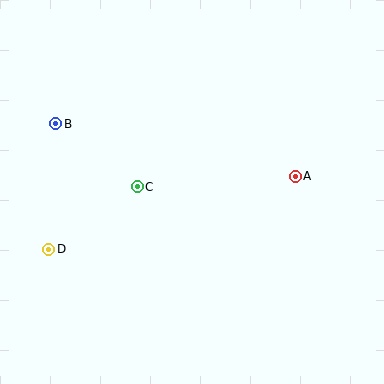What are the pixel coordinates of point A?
Point A is at (295, 176).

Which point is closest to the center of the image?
Point C at (137, 187) is closest to the center.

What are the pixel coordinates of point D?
Point D is at (49, 249).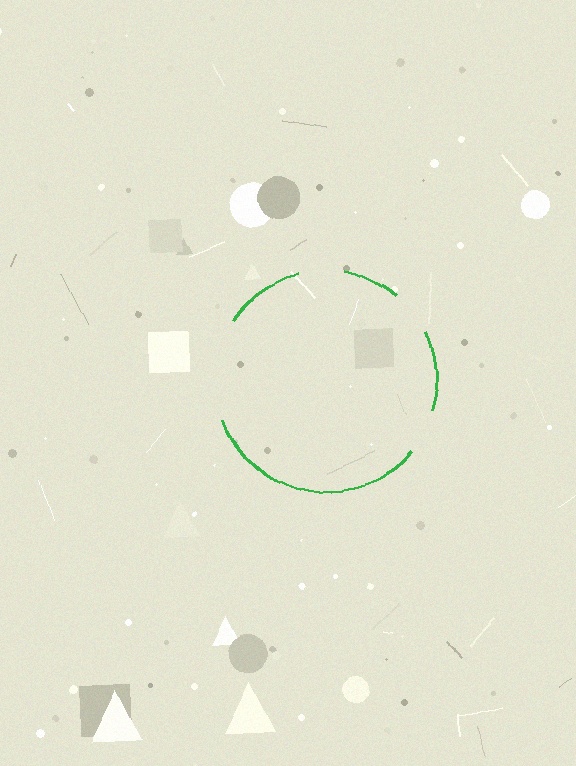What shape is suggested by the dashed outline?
The dashed outline suggests a circle.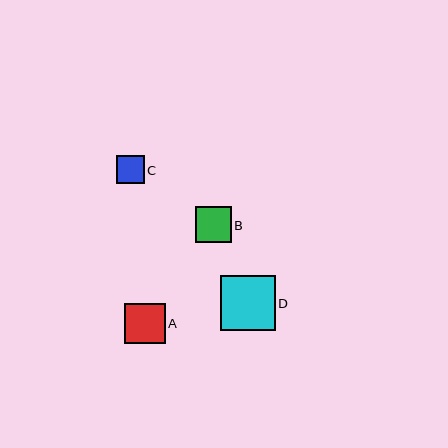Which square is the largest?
Square D is the largest with a size of approximately 55 pixels.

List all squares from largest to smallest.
From largest to smallest: D, A, B, C.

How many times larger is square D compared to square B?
Square D is approximately 1.5 times the size of square B.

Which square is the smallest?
Square C is the smallest with a size of approximately 28 pixels.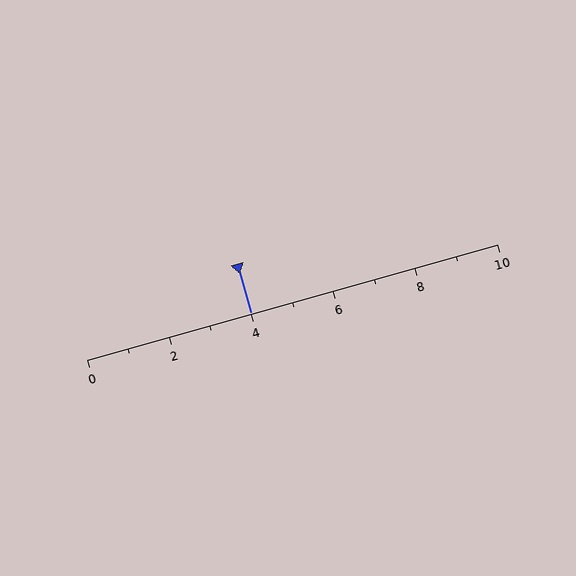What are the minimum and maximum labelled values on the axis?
The axis runs from 0 to 10.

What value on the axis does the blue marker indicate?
The marker indicates approximately 4.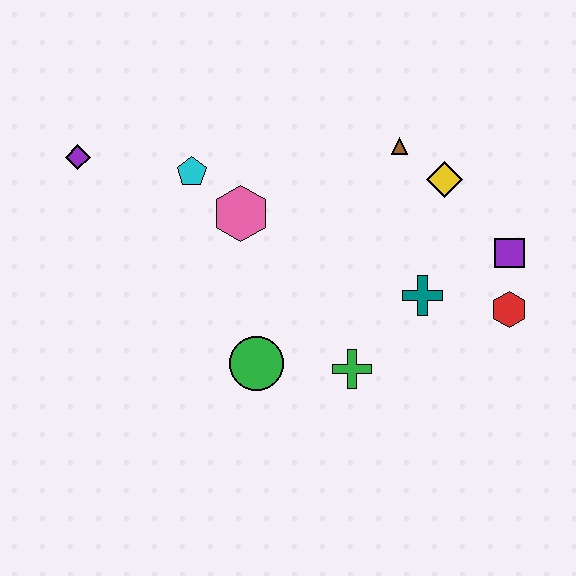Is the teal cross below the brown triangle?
Yes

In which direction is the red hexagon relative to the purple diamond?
The red hexagon is to the right of the purple diamond.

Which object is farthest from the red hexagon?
The purple diamond is farthest from the red hexagon.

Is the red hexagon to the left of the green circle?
No